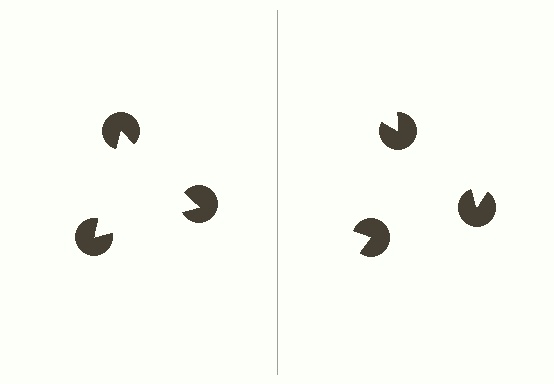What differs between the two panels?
The pac-man discs are positioned identically on both sides; only the wedge orientations differ. On the left they align to a triangle; on the right they are misaligned.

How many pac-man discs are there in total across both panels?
6 — 3 on each side.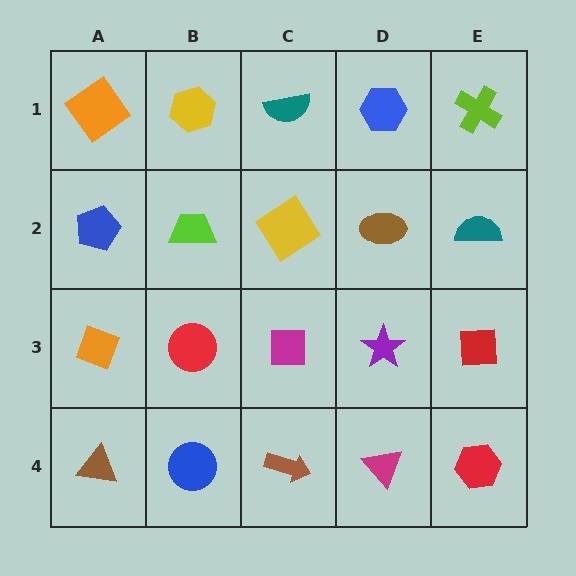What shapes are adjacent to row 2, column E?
A lime cross (row 1, column E), a red square (row 3, column E), a brown ellipse (row 2, column D).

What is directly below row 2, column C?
A magenta square.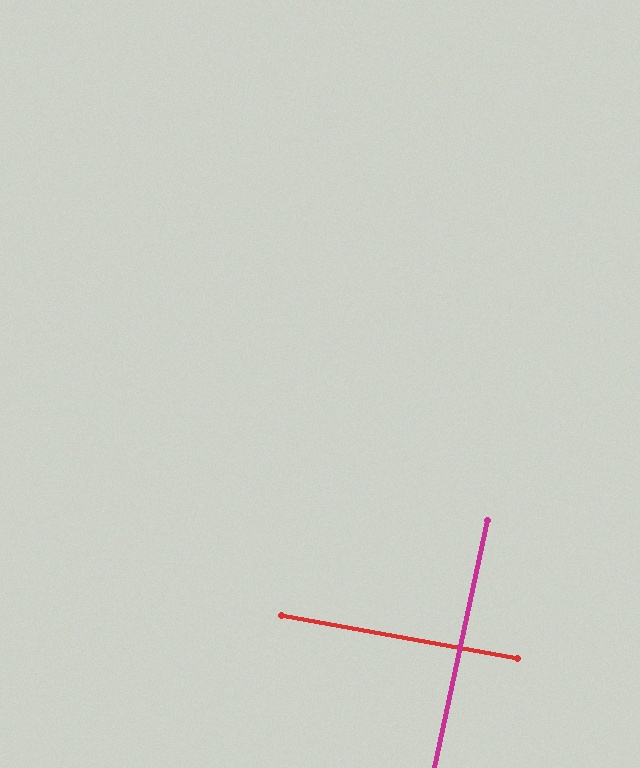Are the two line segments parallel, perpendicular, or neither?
Perpendicular — they meet at approximately 88°.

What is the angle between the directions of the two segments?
Approximately 88 degrees.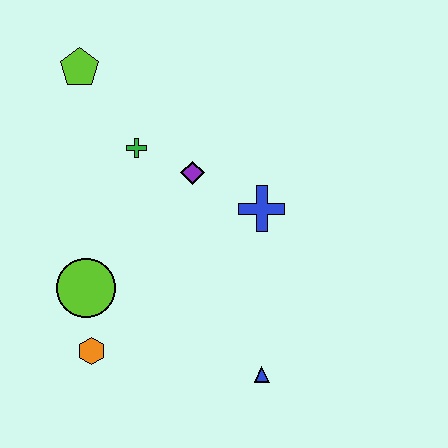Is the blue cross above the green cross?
No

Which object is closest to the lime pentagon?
The green cross is closest to the lime pentagon.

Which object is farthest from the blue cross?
The lime pentagon is farthest from the blue cross.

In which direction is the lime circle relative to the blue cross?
The lime circle is to the left of the blue cross.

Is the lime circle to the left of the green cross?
Yes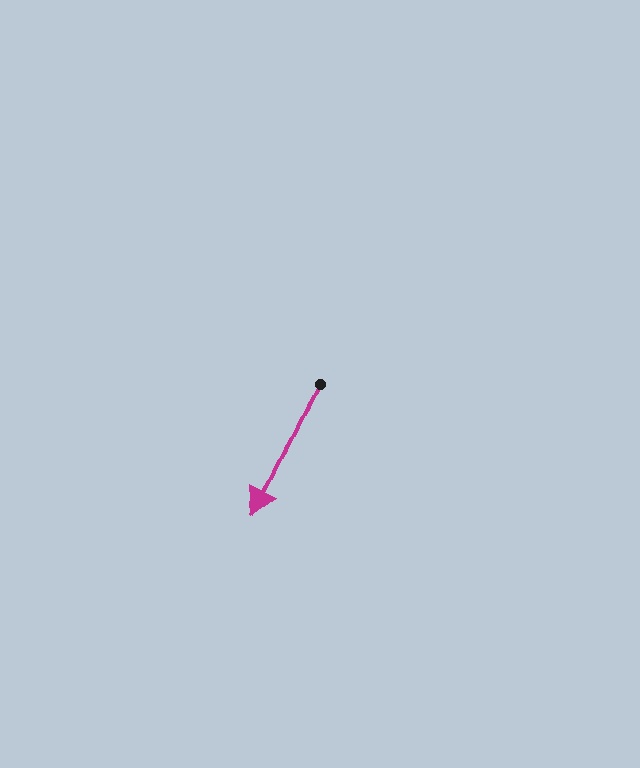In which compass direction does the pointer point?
Southwest.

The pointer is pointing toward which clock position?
Roughly 7 o'clock.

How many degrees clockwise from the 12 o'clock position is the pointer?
Approximately 205 degrees.